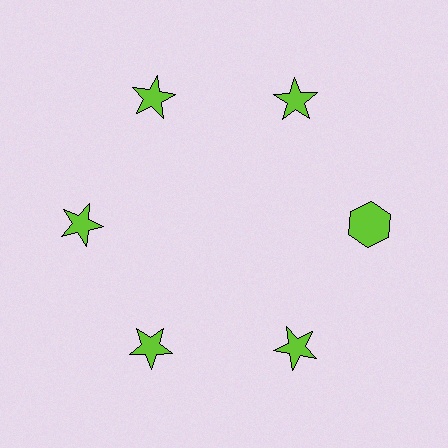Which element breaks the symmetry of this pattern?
The lime hexagon at roughly the 3 o'clock position breaks the symmetry. All other shapes are lime stars.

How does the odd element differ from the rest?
It has a different shape: hexagon instead of star.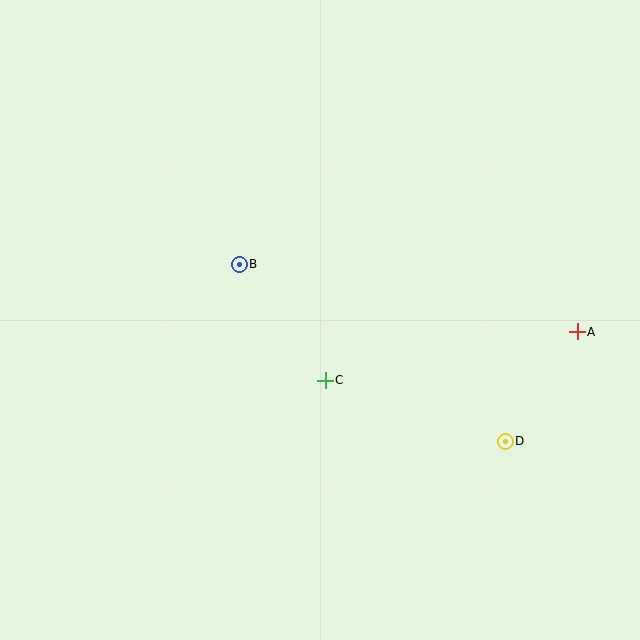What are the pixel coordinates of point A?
Point A is at (577, 332).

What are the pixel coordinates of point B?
Point B is at (239, 264).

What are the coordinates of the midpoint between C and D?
The midpoint between C and D is at (415, 411).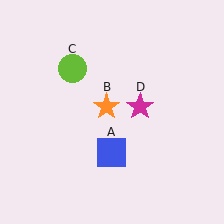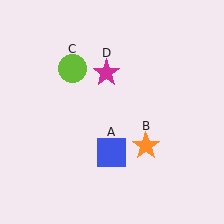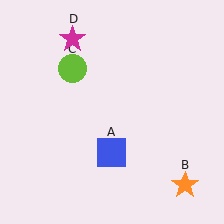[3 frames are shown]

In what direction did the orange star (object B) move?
The orange star (object B) moved down and to the right.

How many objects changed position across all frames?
2 objects changed position: orange star (object B), magenta star (object D).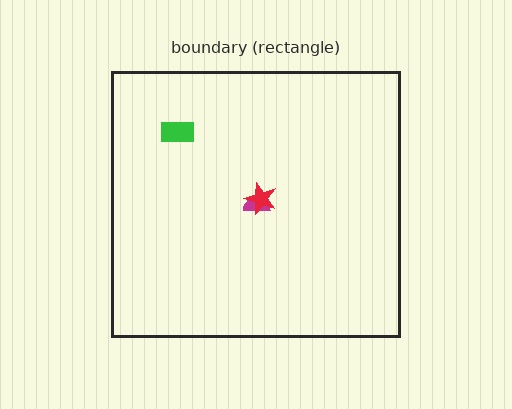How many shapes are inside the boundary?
3 inside, 0 outside.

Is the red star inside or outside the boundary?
Inside.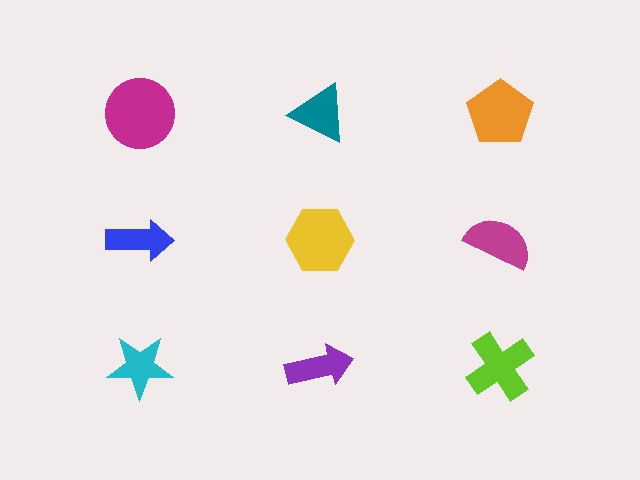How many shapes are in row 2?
3 shapes.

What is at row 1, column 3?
An orange pentagon.